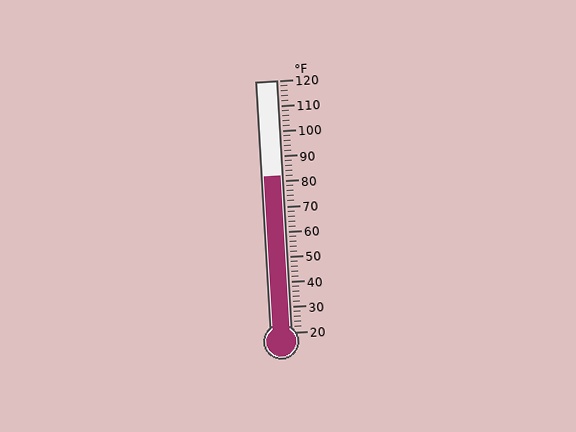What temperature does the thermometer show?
The thermometer shows approximately 82°F.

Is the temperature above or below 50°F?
The temperature is above 50°F.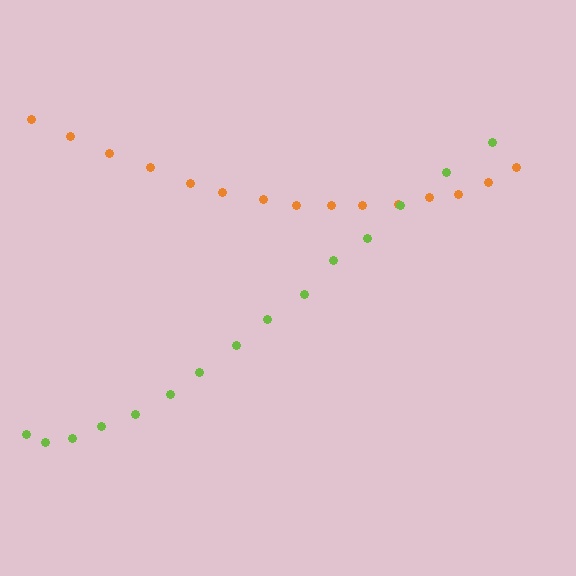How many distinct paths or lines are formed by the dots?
There are 2 distinct paths.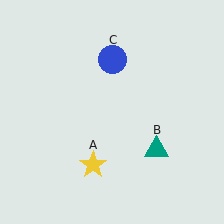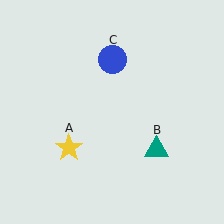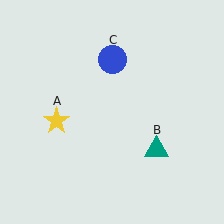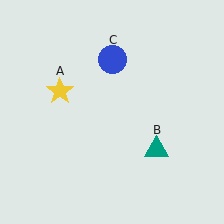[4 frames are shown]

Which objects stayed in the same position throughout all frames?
Teal triangle (object B) and blue circle (object C) remained stationary.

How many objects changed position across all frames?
1 object changed position: yellow star (object A).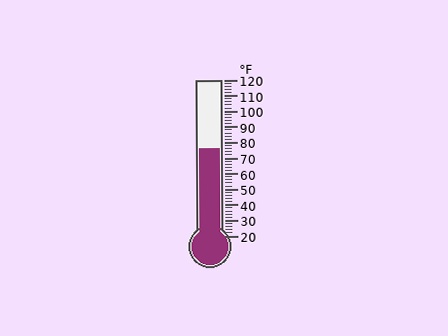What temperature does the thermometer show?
The thermometer shows approximately 76°F.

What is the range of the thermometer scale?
The thermometer scale ranges from 20°F to 120°F.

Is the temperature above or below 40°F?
The temperature is above 40°F.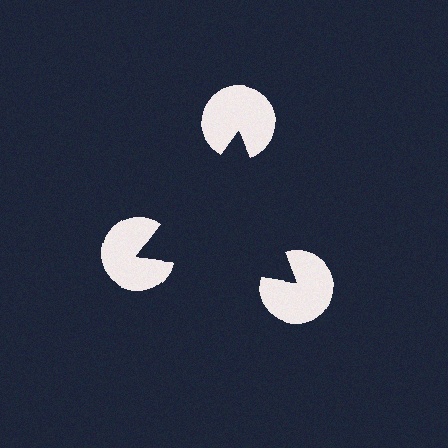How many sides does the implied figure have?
3 sides.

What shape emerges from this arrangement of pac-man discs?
An illusory triangle — its edges are inferred from the aligned wedge cuts in the pac-man discs, not physically drawn.